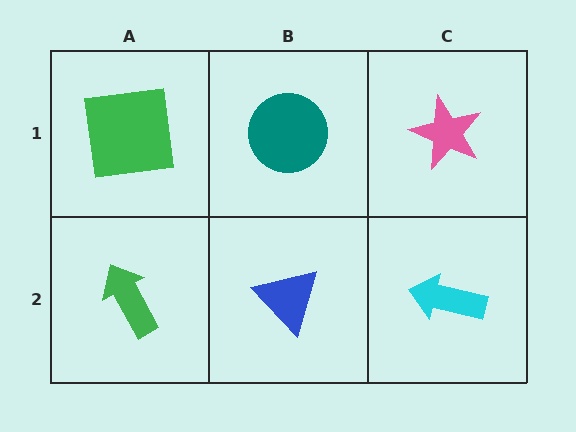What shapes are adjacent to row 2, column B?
A teal circle (row 1, column B), a green arrow (row 2, column A), a cyan arrow (row 2, column C).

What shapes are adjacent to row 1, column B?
A blue triangle (row 2, column B), a green square (row 1, column A), a pink star (row 1, column C).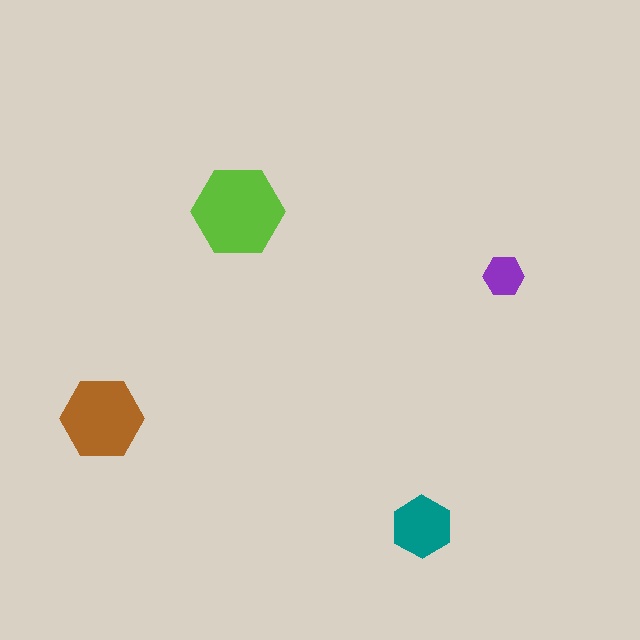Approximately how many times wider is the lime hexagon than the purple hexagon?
About 2.5 times wider.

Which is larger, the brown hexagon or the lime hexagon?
The lime one.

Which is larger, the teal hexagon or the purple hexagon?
The teal one.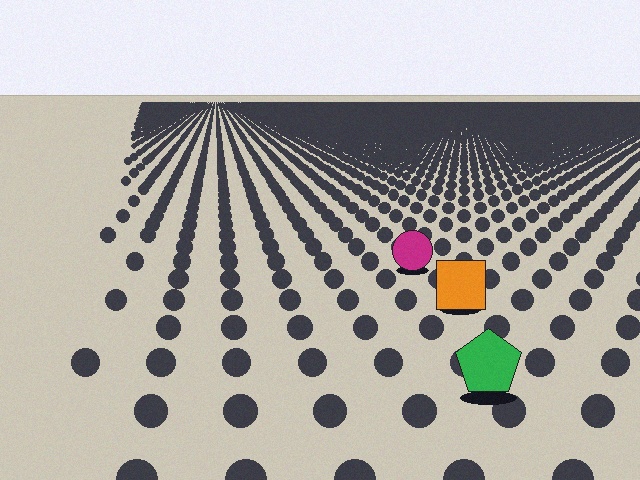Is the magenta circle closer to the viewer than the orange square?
No. The orange square is closer — you can tell from the texture gradient: the ground texture is coarser near it.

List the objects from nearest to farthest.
From nearest to farthest: the green pentagon, the orange square, the magenta circle.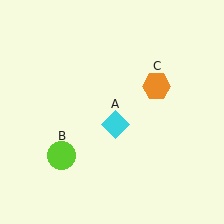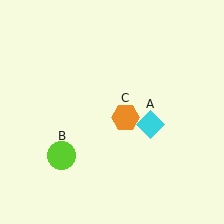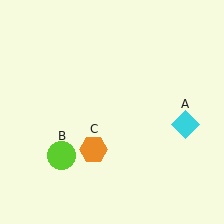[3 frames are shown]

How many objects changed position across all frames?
2 objects changed position: cyan diamond (object A), orange hexagon (object C).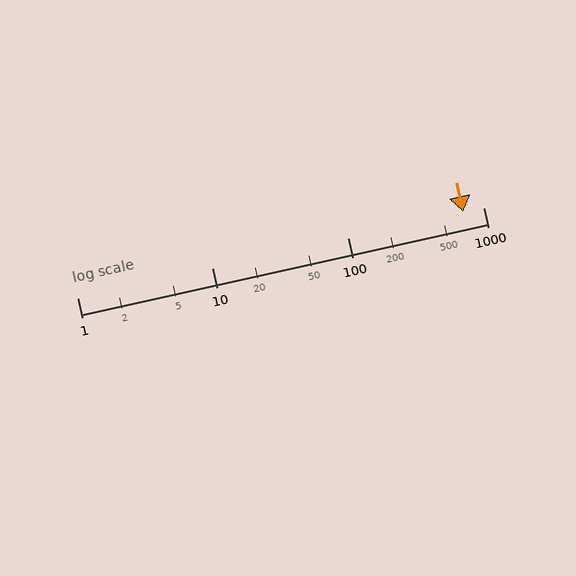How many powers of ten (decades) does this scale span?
The scale spans 3 decades, from 1 to 1000.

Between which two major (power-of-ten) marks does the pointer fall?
The pointer is between 100 and 1000.